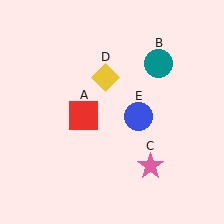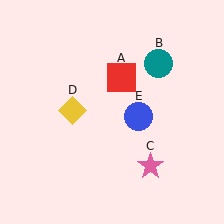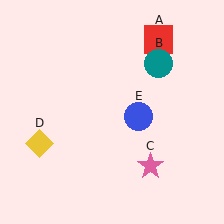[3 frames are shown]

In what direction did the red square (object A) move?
The red square (object A) moved up and to the right.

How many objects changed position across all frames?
2 objects changed position: red square (object A), yellow diamond (object D).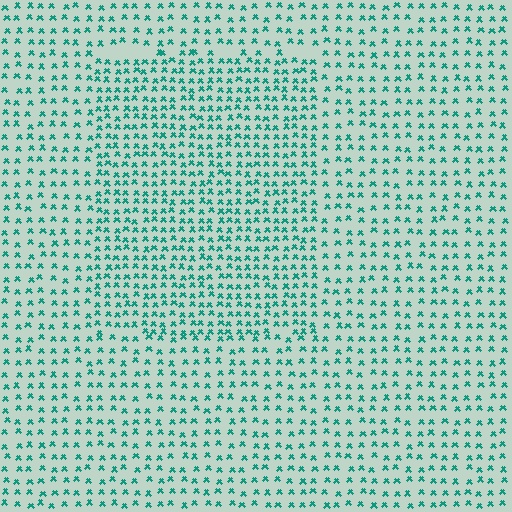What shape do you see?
I see a rectangle.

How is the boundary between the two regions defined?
The boundary is defined by a change in element density (approximately 1.6x ratio). All elements are the same color, size, and shape.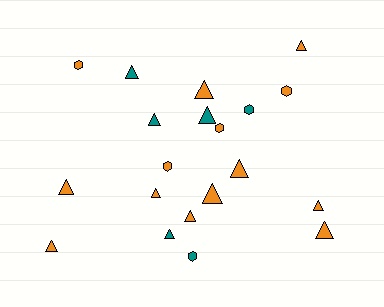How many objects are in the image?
There are 20 objects.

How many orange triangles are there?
There are 10 orange triangles.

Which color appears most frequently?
Orange, with 14 objects.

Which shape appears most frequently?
Triangle, with 14 objects.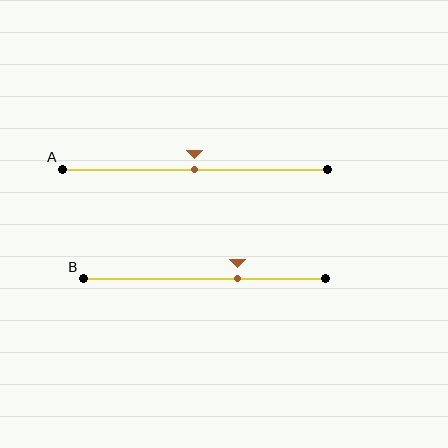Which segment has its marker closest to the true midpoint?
Segment A has its marker closest to the true midpoint.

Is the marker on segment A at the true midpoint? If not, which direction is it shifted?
Yes, the marker on segment A is at the true midpoint.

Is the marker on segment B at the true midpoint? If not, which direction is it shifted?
No, the marker on segment B is shifted to the right by about 14% of the segment length.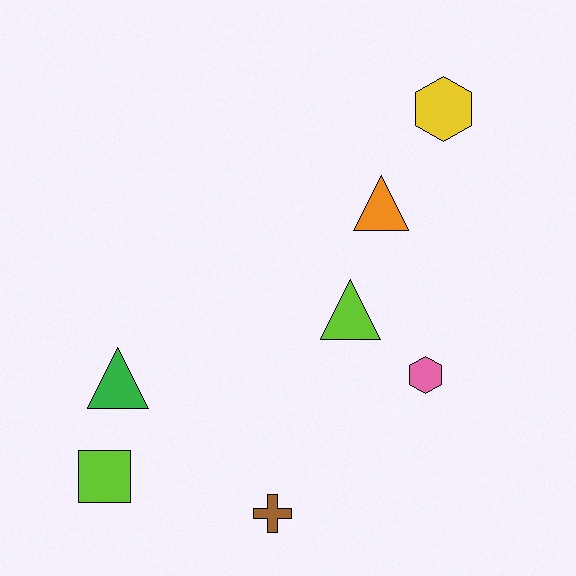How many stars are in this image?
There are no stars.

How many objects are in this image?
There are 7 objects.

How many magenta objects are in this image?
There are no magenta objects.